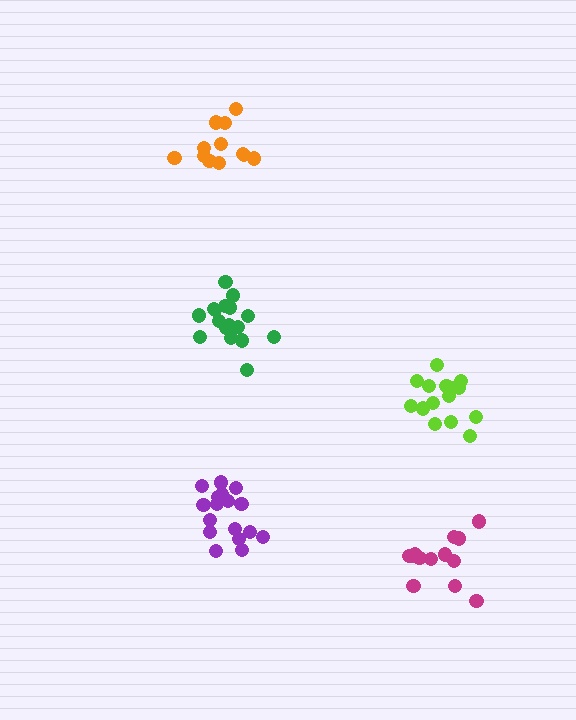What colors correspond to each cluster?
The clusters are colored: magenta, green, lime, orange, purple.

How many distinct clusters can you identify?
There are 5 distinct clusters.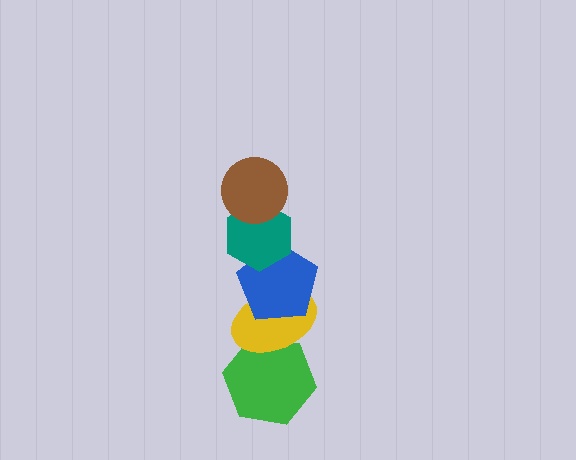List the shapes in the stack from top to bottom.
From top to bottom: the brown circle, the teal hexagon, the blue pentagon, the yellow ellipse, the green hexagon.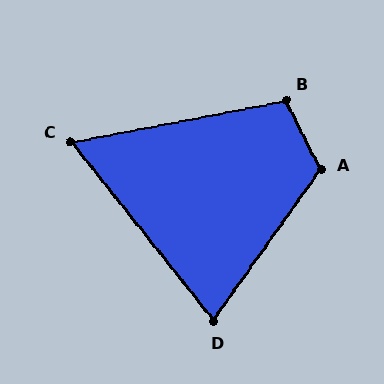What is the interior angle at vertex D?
Approximately 74 degrees (acute).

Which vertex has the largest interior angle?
A, at approximately 118 degrees.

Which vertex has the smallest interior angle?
C, at approximately 62 degrees.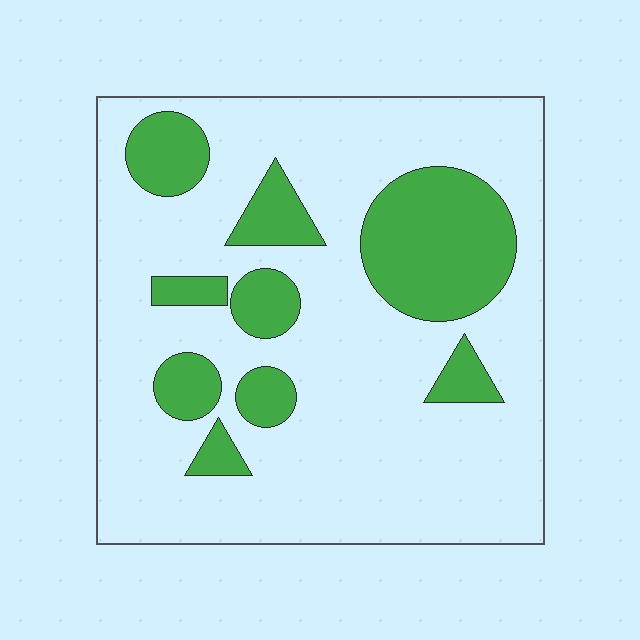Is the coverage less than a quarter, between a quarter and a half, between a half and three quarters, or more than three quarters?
Less than a quarter.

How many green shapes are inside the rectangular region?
9.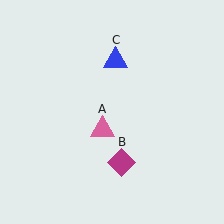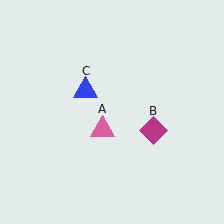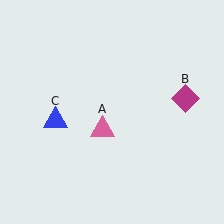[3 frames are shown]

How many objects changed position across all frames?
2 objects changed position: magenta diamond (object B), blue triangle (object C).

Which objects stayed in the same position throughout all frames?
Pink triangle (object A) remained stationary.